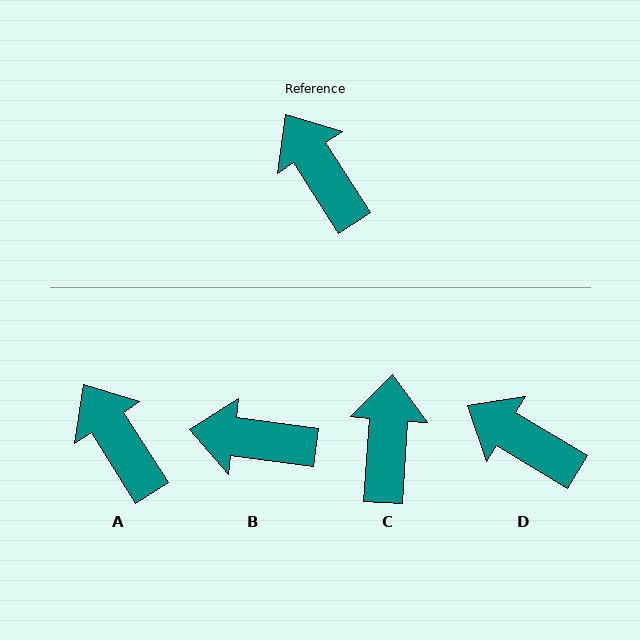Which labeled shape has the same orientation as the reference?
A.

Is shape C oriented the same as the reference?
No, it is off by about 37 degrees.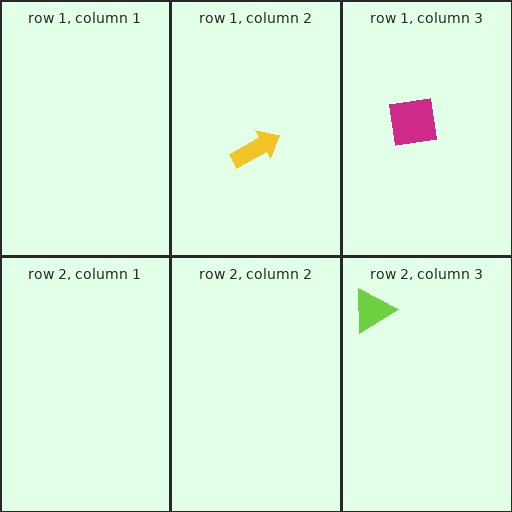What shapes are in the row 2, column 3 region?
The lime triangle.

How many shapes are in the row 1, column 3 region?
1.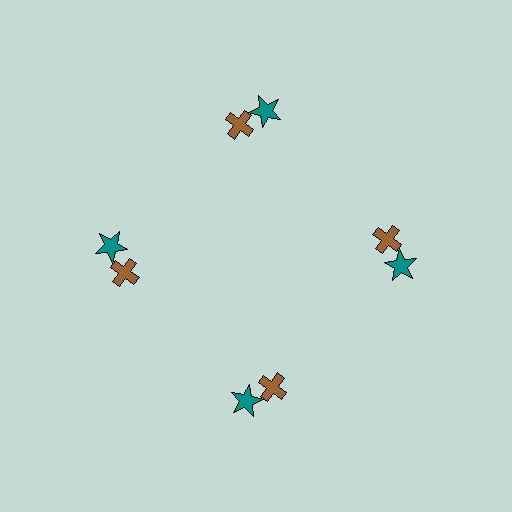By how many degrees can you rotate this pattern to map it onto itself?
The pattern maps onto itself every 90 degrees of rotation.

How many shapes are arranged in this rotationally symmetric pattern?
There are 8 shapes, arranged in 4 groups of 2.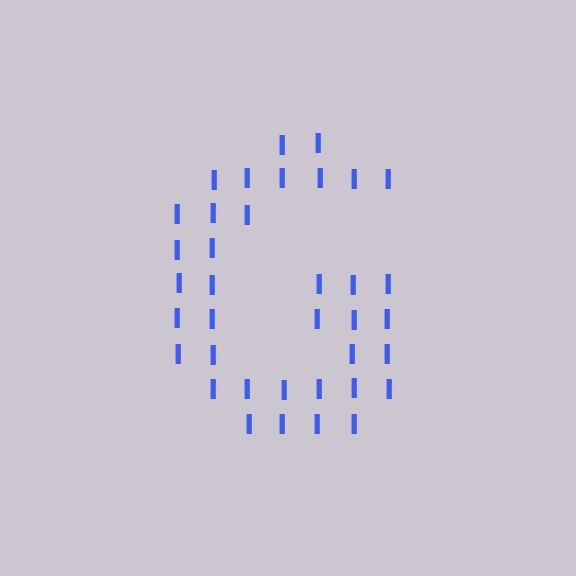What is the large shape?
The large shape is the letter G.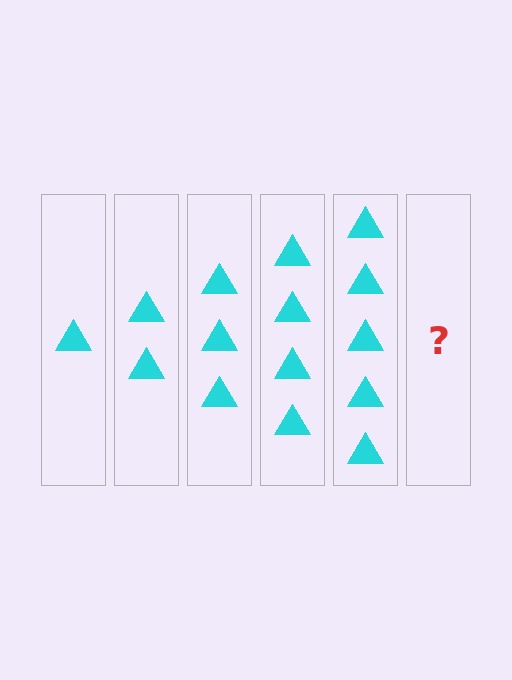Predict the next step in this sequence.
The next step is 6 triangles.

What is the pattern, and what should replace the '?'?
The pattern is that each step adds one more triangle. The '?' should be 6 triangles.